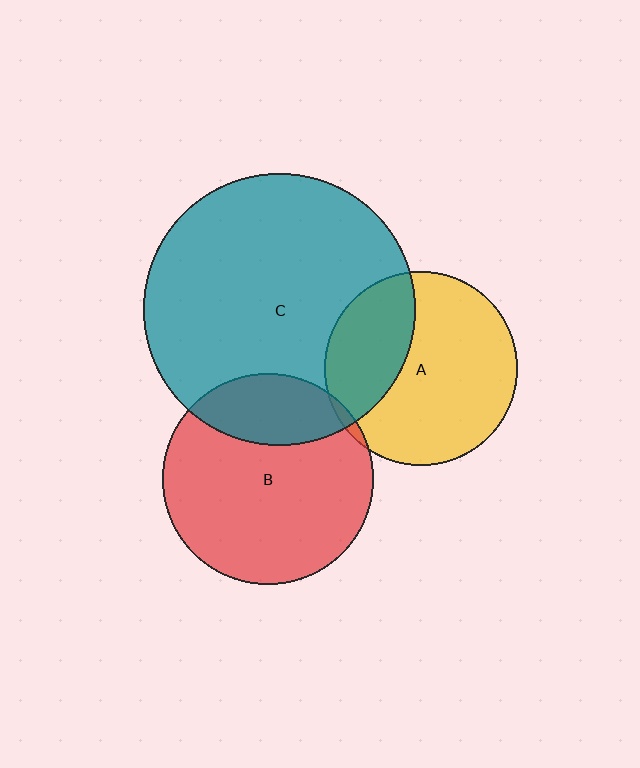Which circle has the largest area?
Circle C (teal).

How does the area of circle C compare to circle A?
Approximately 2.0 times.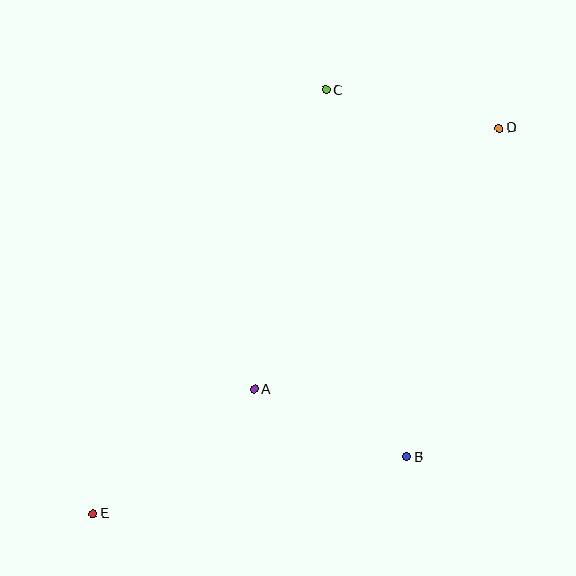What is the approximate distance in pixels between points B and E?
The distance between B and E is approximately 319 pixels.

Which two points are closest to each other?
Points A and B are closest to each other.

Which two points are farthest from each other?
Points D and E are farthest from each other.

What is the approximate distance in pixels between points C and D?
The distance between C and D is approximately 178 pixels.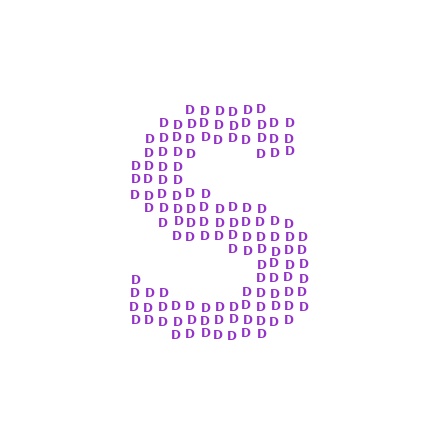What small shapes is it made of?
It is made of small letter D's.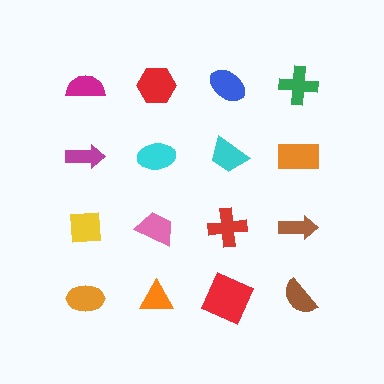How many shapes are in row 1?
4 shapes.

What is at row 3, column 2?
A pink trapezoid.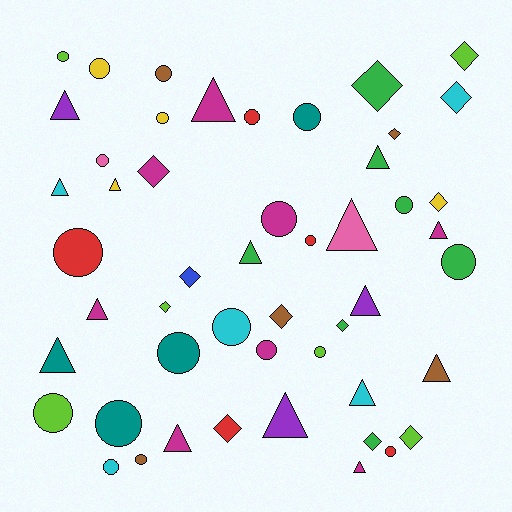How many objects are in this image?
There are 50 objects.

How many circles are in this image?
There are 21 circles.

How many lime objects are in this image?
There are 6 lime objects.